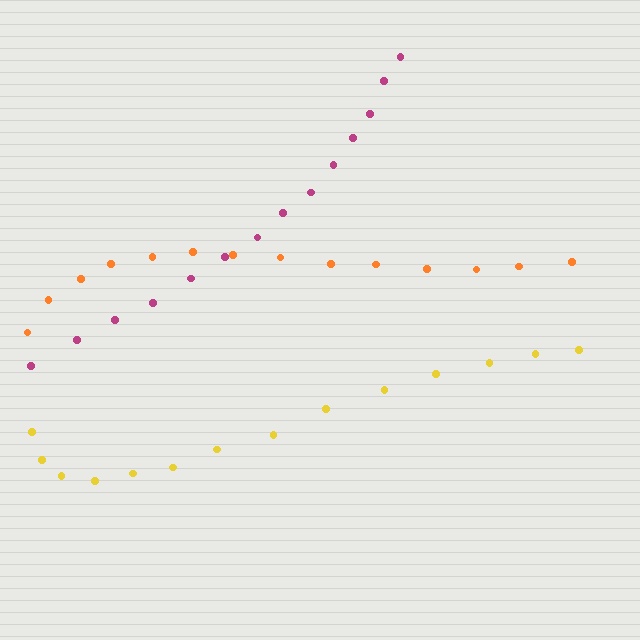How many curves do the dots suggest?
There are 3 distinct paths.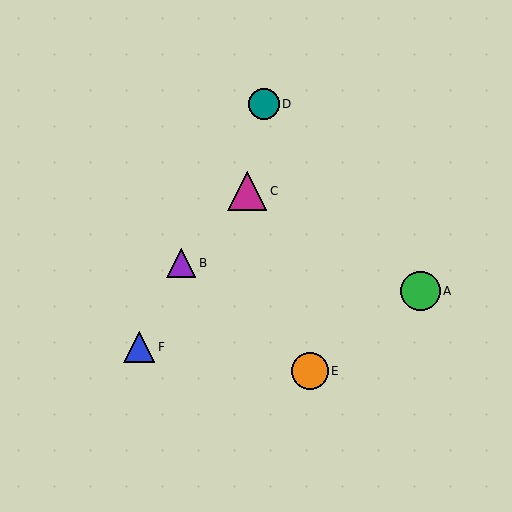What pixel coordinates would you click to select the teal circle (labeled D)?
Click at (264, 104) to select the teal circle D.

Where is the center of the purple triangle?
The center of the purple triangle is at (181, 263).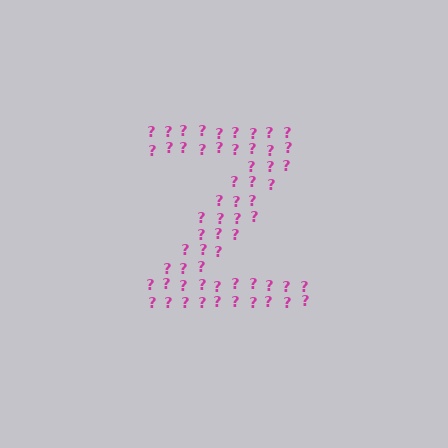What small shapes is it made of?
It is made of small question marks.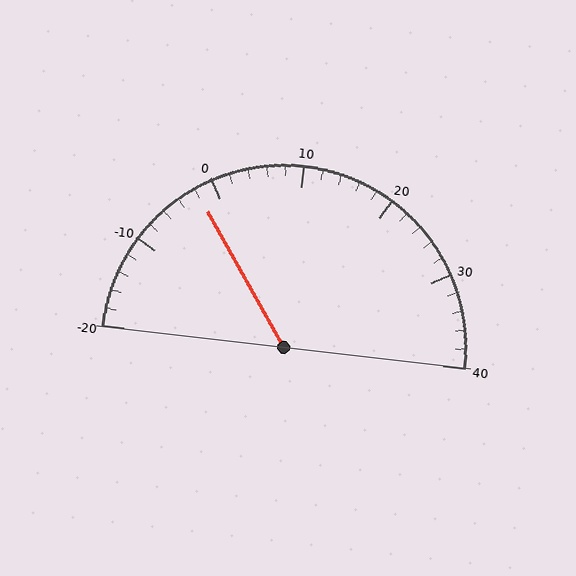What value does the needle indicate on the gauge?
The needle indicates approximately -2.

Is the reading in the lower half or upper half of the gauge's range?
The reading is in the lower half of the range (-20 to 40).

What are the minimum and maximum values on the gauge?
The gauge ranges from -20 to 40.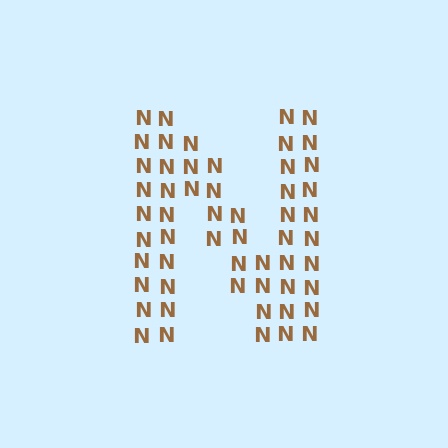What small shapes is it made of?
It is made of small letter N's.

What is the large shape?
The large shape is the letter N.